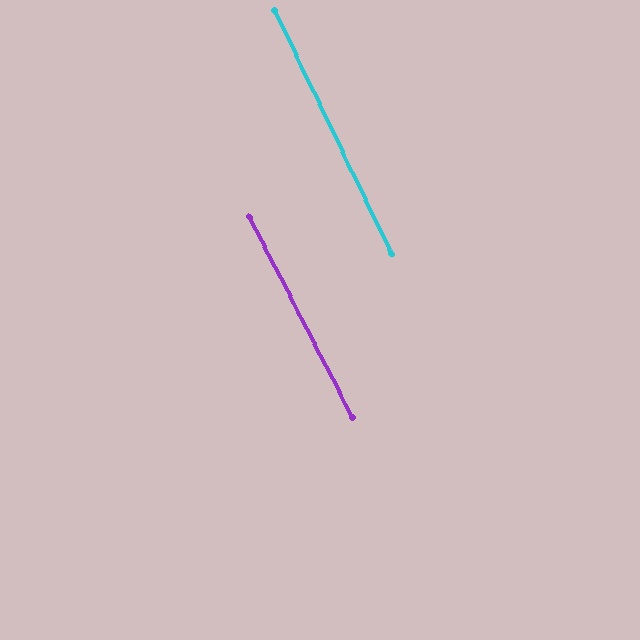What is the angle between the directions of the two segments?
Approximately 2 degrees.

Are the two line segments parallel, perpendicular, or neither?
Parallel — their directions differ by only 1.7°.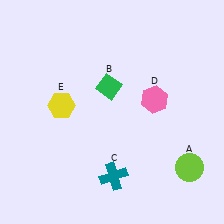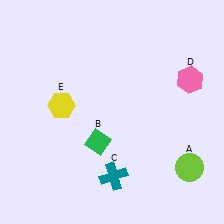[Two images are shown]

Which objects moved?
The objects that moved are: the green diamond (B), the pink hexagon (D).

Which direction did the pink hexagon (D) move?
The pink hexagon (D) moved right.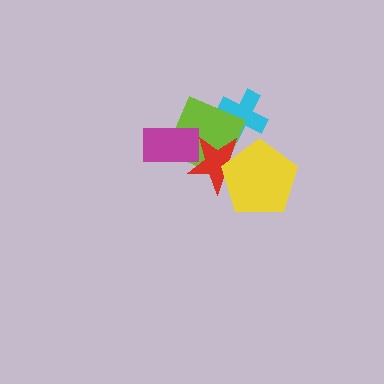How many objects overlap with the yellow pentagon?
2 objects overlap with the yellow pentagon.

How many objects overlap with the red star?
3 objects overlap with the red star.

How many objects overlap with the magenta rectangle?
2 objects overlap with the magenta rectangle.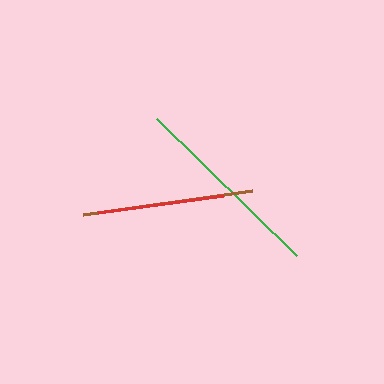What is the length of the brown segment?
The brown segment is approximately 170 pixels long.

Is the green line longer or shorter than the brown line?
The green line is longer than the brown line.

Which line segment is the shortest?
The red line is the shortest at approximately 125 pixels.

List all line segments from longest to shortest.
From longest to shortest: green, brown, red.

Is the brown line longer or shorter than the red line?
The brown line is longer than the red line.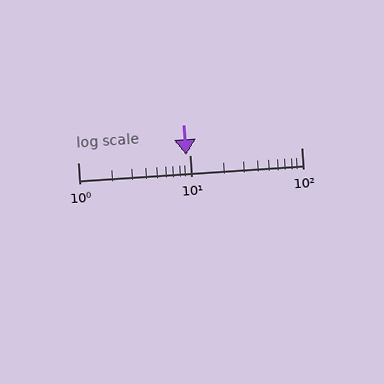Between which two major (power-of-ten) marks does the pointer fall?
The pointer is between 1 and 10.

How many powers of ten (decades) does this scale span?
The scale spans 2 decades, from 1 to 100.